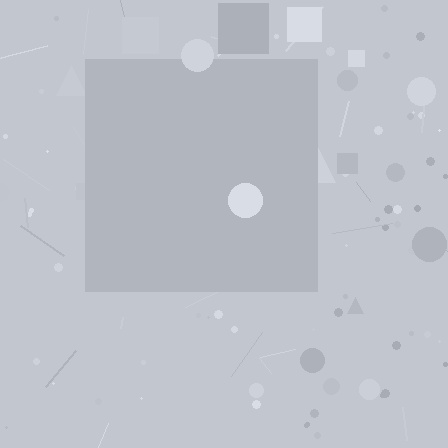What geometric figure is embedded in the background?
A square is embedded in the background.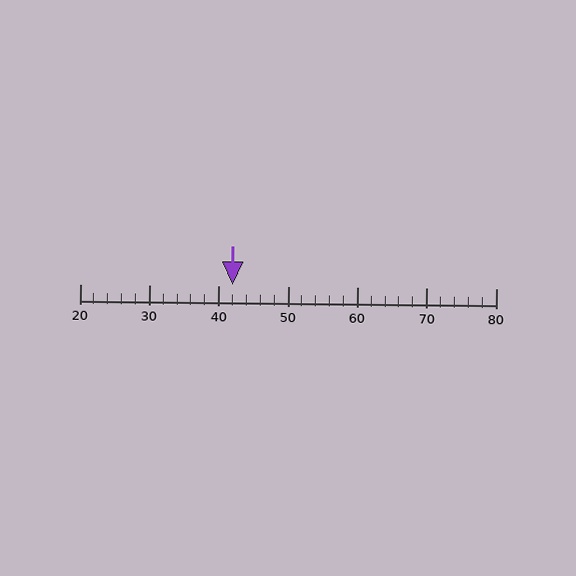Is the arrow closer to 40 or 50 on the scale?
The arrow is closer to 40.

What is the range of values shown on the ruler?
The ruler shows values from 20 to 80.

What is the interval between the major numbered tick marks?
The major tick marks are spaced 10 units apart.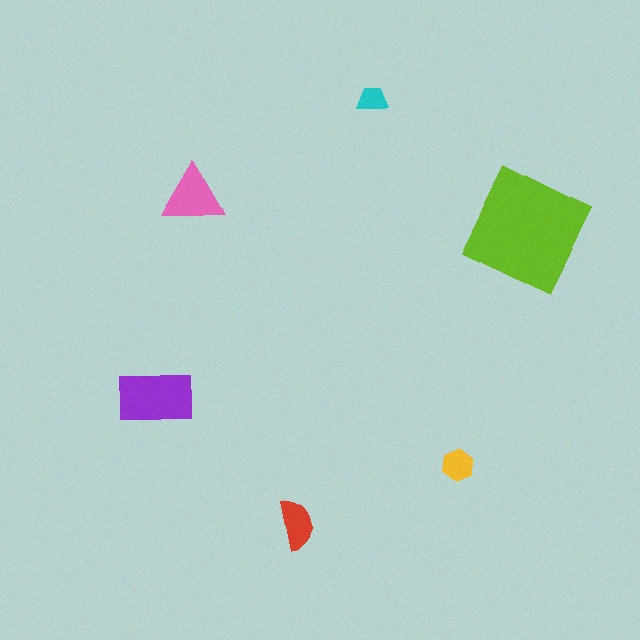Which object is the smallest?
The cyan trapezoid.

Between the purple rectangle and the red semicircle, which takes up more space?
The purple rectangle.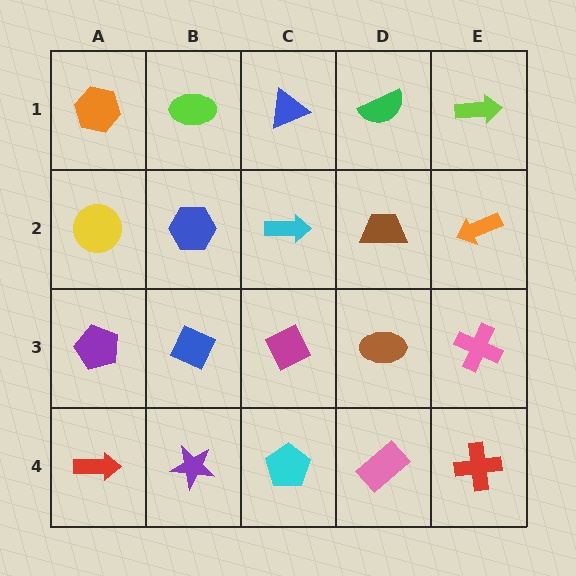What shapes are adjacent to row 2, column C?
A blue triangle (row 1, column C), a magenta diamond (row 3, column C), a blue hexagon (row 2, column B), a brown trapezoid (row 2, column D).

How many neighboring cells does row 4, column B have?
3.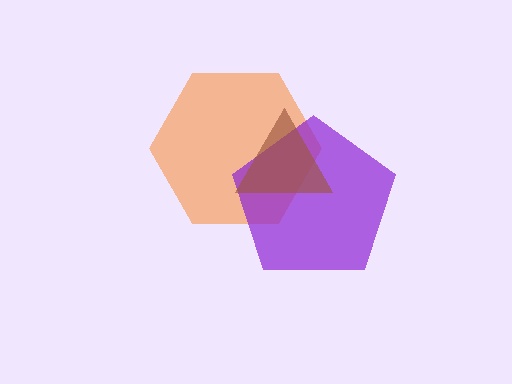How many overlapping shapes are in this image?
There are 3 overlapping shapes in the image.